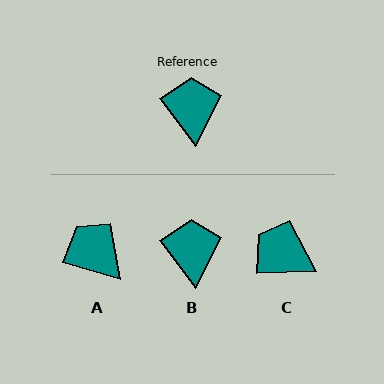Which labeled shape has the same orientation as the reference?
B.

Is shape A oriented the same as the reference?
No, it is off by about 36 degrees.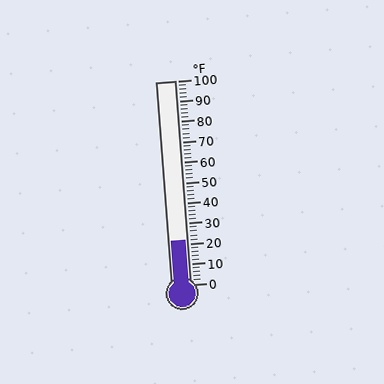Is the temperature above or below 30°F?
The temperature is below 30°F.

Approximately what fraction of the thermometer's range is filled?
The thermometer is filled to approximately 20% of its range.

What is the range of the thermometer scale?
The thermometer scale ranges from 0°F to 100°F.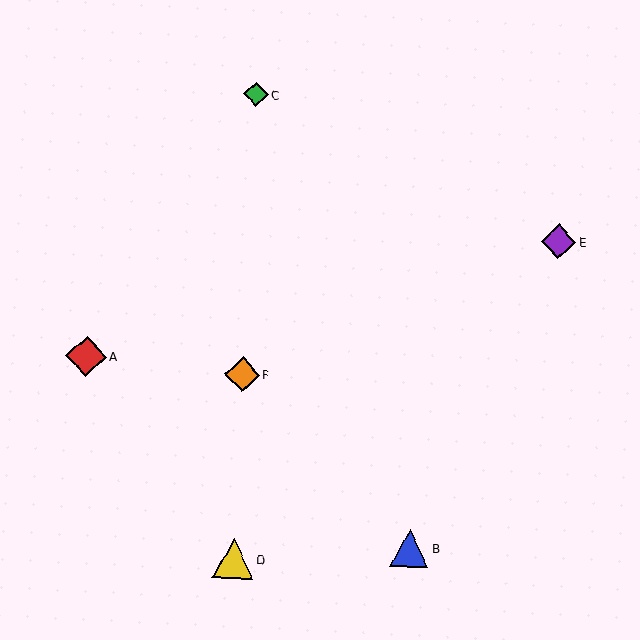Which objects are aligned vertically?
Objects C, D, F are aligned vertically.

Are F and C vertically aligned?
Yes, both are at x≈242.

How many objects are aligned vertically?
3 objects (C, D, F) are aligned vertically.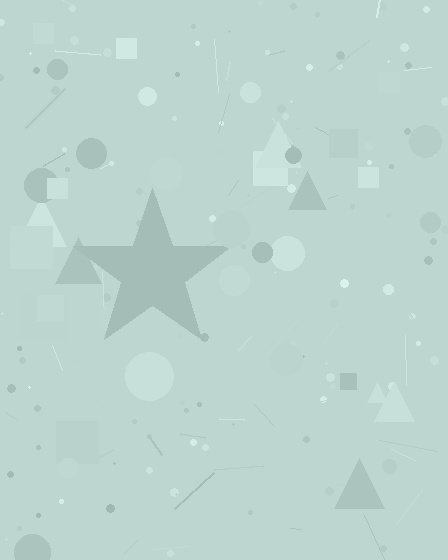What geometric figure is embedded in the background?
A star is embedded in the background.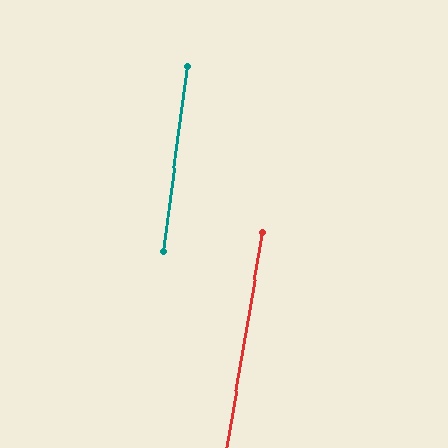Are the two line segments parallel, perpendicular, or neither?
Parallel — their directions differ by only 2.0°.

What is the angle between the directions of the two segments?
Approximately 2 degrees.